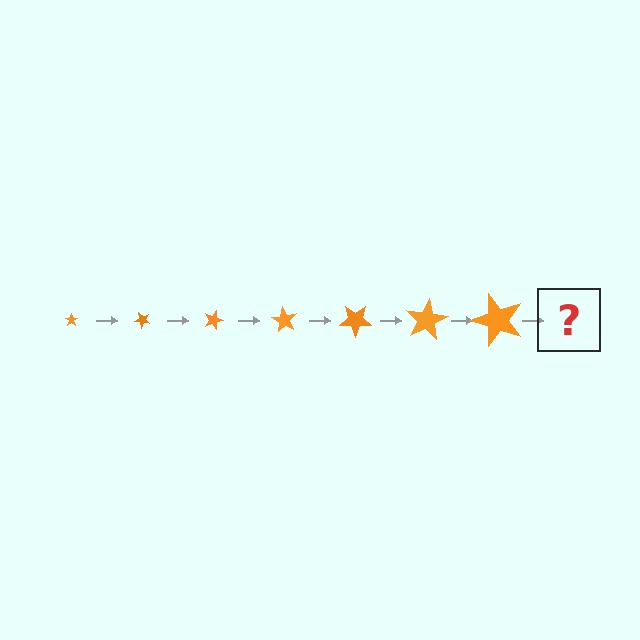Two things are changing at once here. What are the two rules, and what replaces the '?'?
The two rules are that the star grows larger each step and it rotates 45 degrees each step. The '?' should be a star, larger than the previous one and rotated 315 degrees from the start.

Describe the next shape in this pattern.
It should be a star, larger than the previous one and rotated 315 degrees from the start.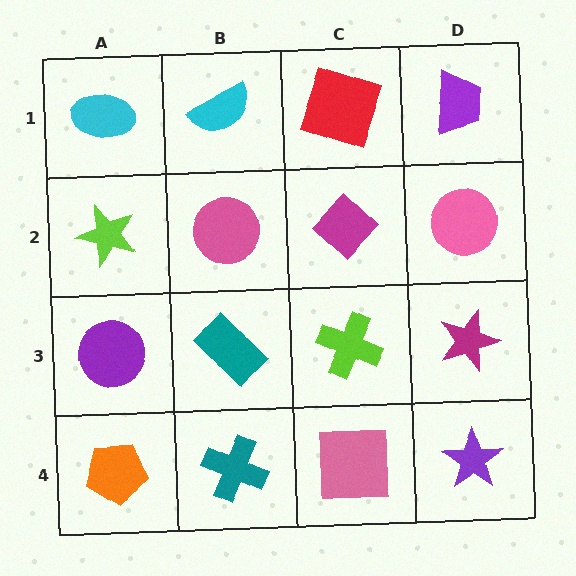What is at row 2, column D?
A pink circle.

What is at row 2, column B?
A pink circle.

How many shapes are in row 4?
4 shapes.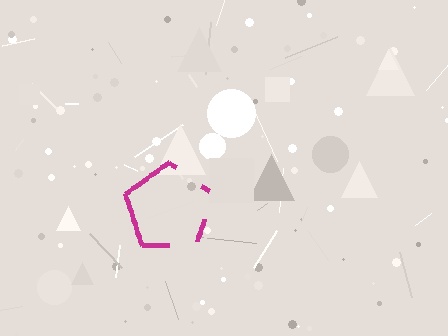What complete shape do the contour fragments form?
The contour fragments form a pentagon.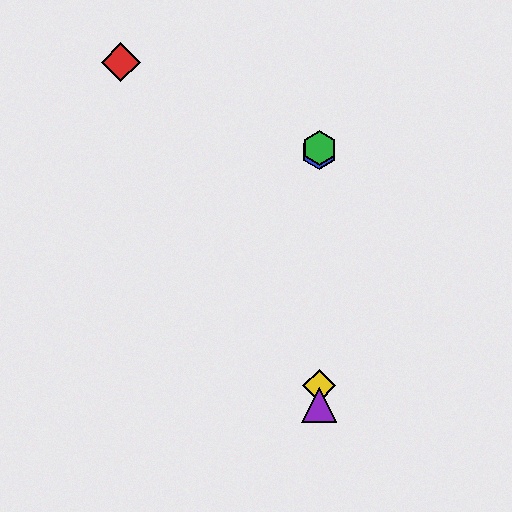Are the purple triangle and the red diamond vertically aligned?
No, the purple triangle is at x≈319 and the red diamond is at x≈121.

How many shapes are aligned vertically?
4 shapes (the blue hexagon, the green hexagon, the yellow diamond, the purple triangle) are aligned vertically.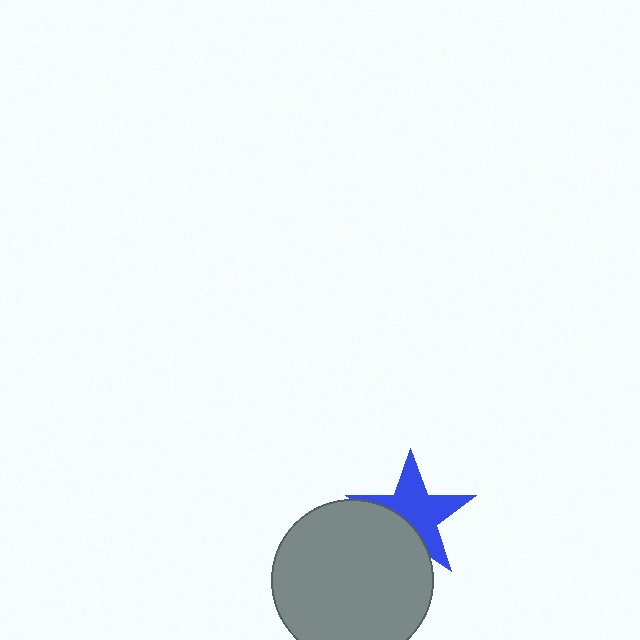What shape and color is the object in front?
The object in front is a gray circle.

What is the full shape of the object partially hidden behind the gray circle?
The partially hidden object is a blue star.